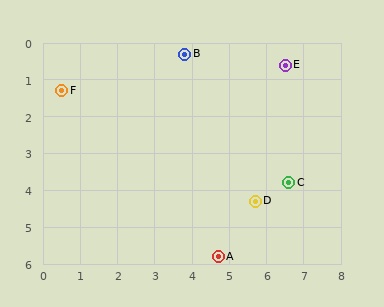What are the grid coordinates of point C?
Point C is at approximately (6.6, 3.8).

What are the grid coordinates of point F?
Point F is at approximately (0.5, 1.3).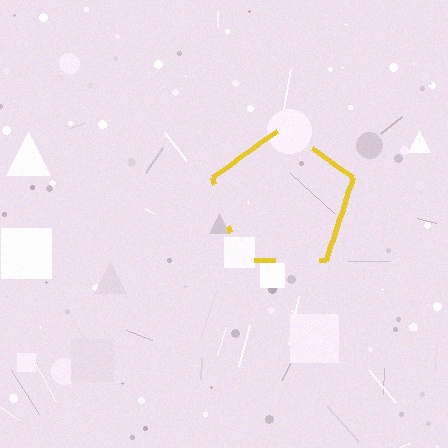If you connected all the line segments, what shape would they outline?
They would outline a pentagon.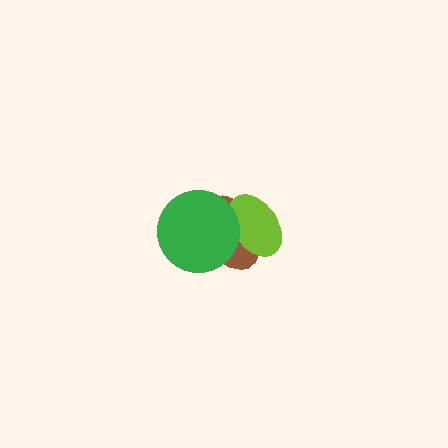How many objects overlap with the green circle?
2 objects overlap with the green circle.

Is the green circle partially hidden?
No, no other shape covers it.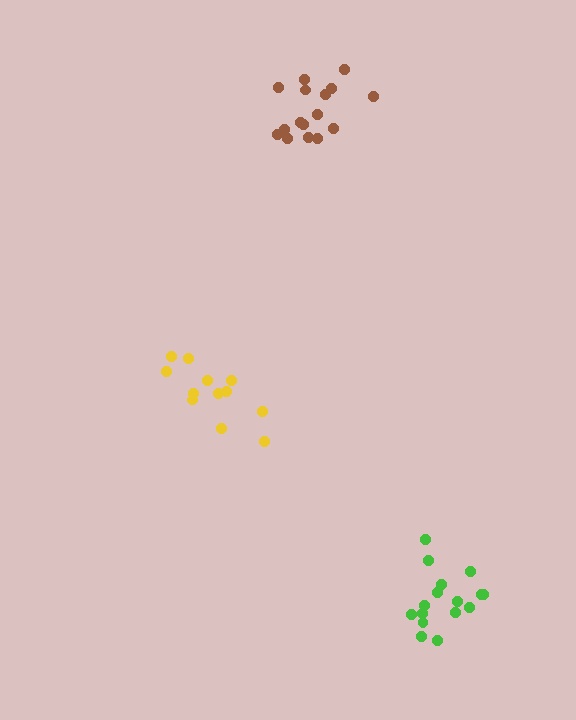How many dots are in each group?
Group 1: 16 dots, Group 2: 12 dots, Group 3: 16 dots (44 total).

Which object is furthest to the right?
The green cluster is rightmost.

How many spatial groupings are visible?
There are 3 spatial groupings.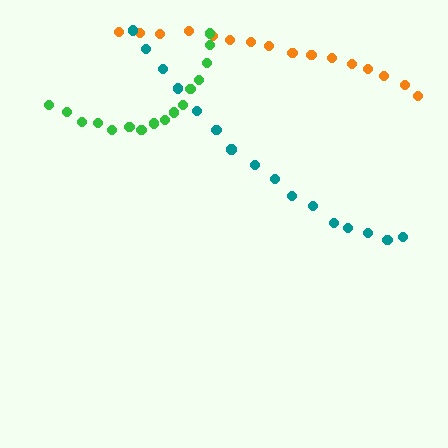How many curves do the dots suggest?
There are 3 distinct paths.